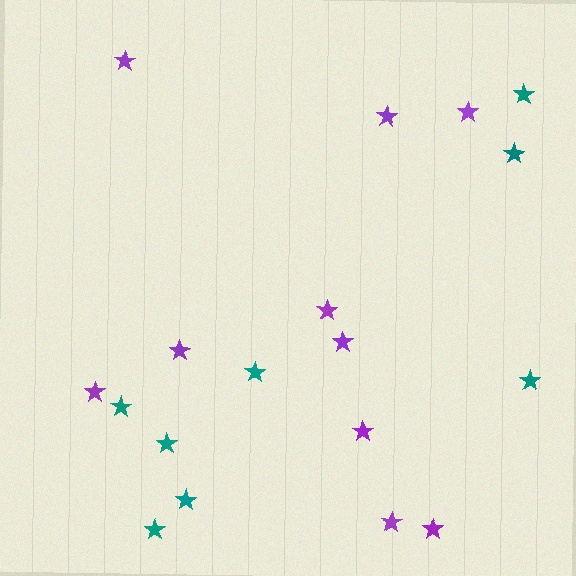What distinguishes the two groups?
There are 2 groups: one group of purple stars (10) and one group of teal stars (8).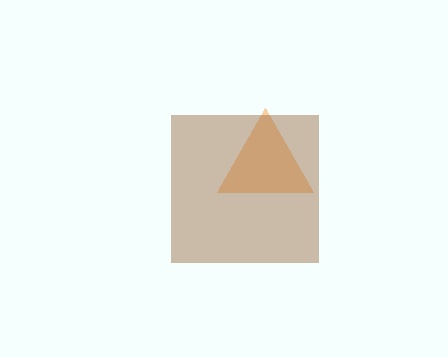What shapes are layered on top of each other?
The layered shapes are: an orange triangle, a brown square.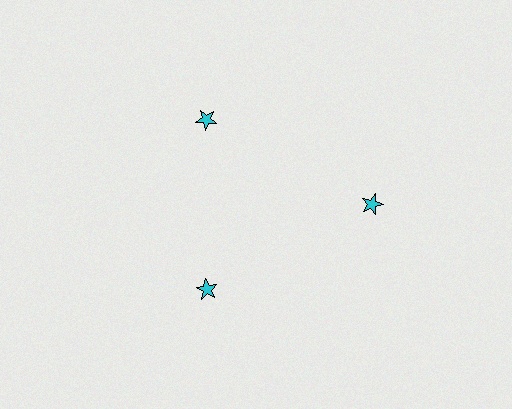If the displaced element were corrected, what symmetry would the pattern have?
It would have 3-fold rotational symmetry — the pattern would map onto itself every 120 degrees.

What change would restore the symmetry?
The symmetry would be restored by moving it inward, back onto the ring so that all 3 stars sit at equal angles and equal distance from the center.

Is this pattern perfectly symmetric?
No. The 3 cyan stars are arranged in a ring, but one element near the 3 o'clock position is pushed outward from the center, breaking the 3-fold rotational symmetry.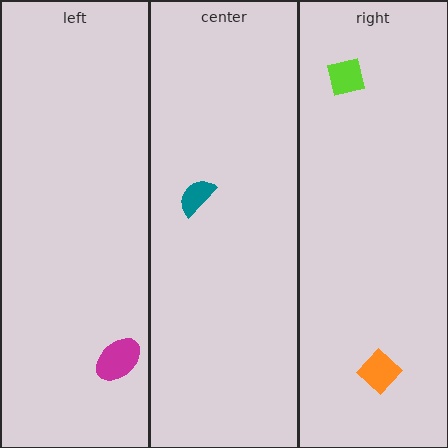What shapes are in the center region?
The teal semicircle.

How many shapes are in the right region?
2.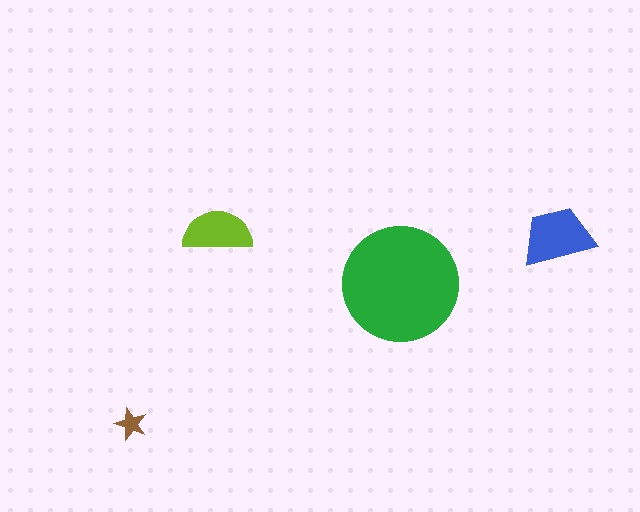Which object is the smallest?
The brown star.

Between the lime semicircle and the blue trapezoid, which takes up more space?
The blue trapezoid.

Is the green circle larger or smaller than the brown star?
Larger.